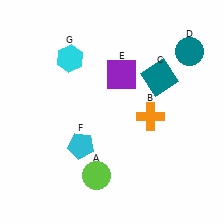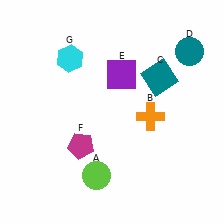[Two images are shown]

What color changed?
The pentagon (F) changed from cyan in Image 1 to magenta in Image 2.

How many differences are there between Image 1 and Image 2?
There is 1 difference between the two images.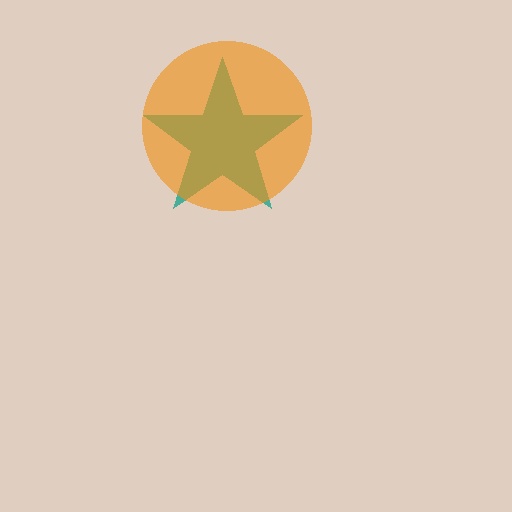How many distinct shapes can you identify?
There are 2 distinct shapes: a teal star, an orange circle.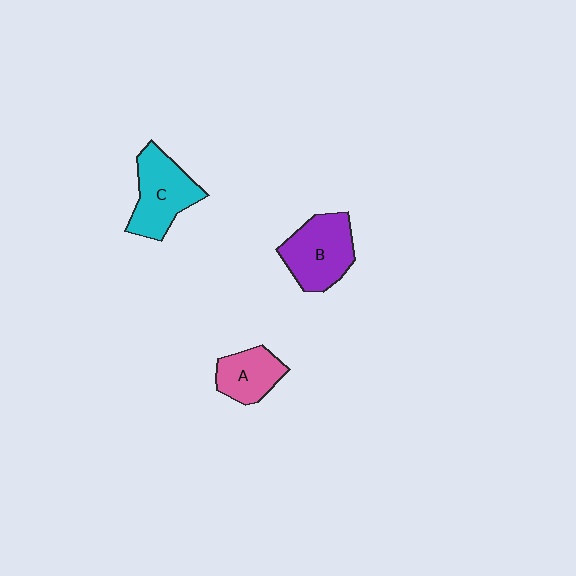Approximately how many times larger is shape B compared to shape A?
Approximately 1.5 times.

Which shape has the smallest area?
Shape A (pink).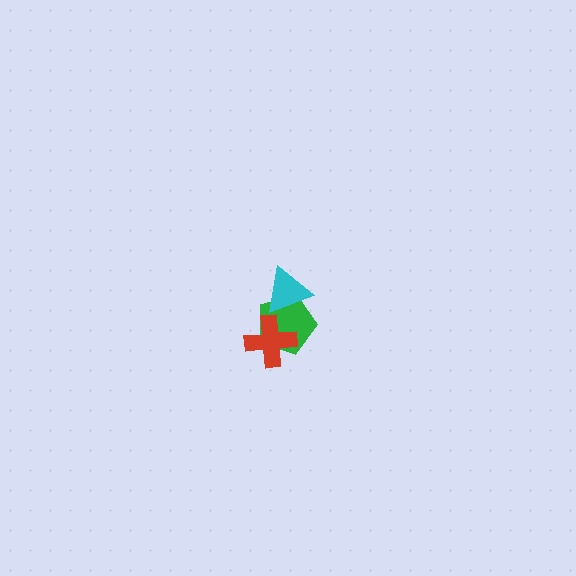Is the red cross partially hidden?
No, no other shape covers it.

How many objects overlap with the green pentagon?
2 objects overlap with the green pentagon.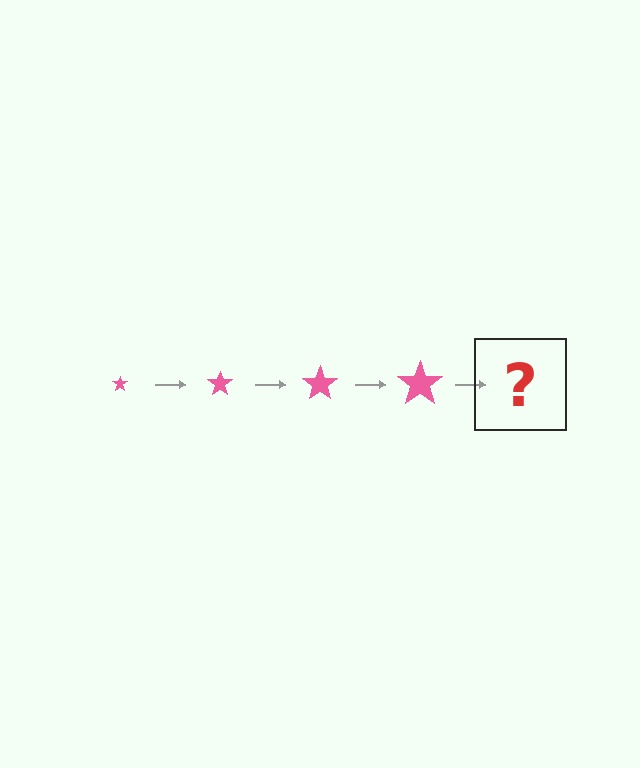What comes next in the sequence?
The next element should be a pink star, larger than the previous one.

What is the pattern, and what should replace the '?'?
The pattern is that the star gets progressively larger each step. The '?' should be a pink star, larger than the previous one.